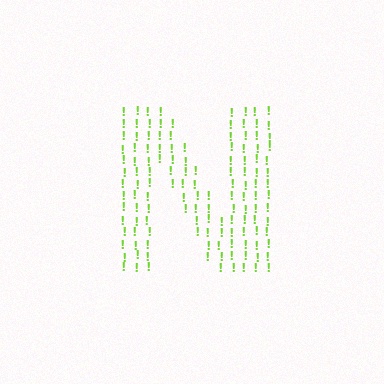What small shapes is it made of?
It is made of small exclamation marks.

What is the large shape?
The large shape is the letter N.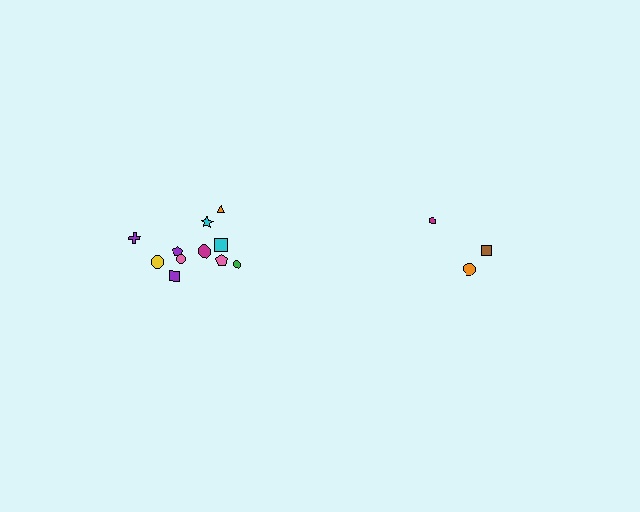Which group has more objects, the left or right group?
The left group.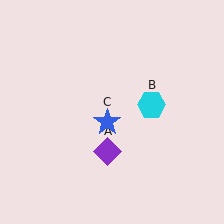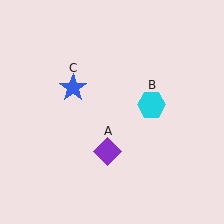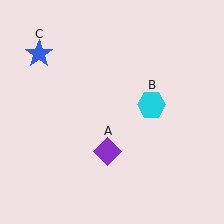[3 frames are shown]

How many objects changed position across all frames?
1 object changed position: blue star (object C).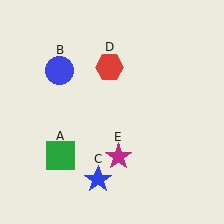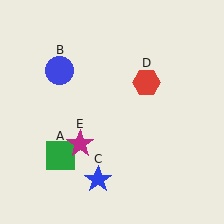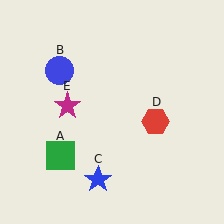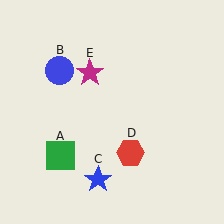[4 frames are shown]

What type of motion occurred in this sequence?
The red hexagon (object D), magenta star (object E) rotated clockwise around the center of the scene.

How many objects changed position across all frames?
2 objects changed position: red hexagon (object D), magenta star (object E).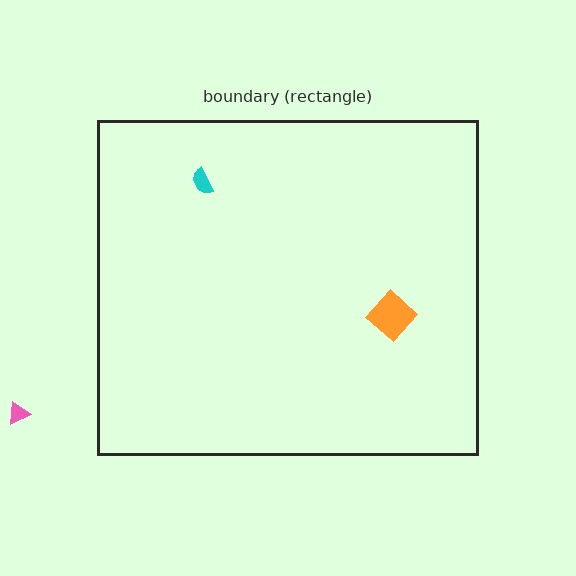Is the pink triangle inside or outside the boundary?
Outside.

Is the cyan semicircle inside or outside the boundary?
Inside.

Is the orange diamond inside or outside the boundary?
Inside.